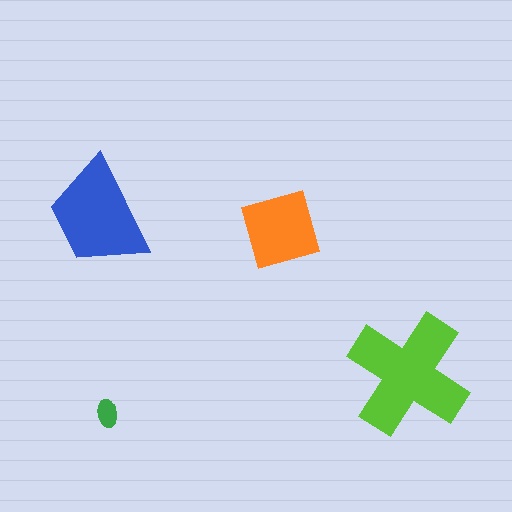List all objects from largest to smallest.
The lime cross, the blue trapezoid, the orange diamond, the green ellipse.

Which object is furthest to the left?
The blue trapezoid is leftmost.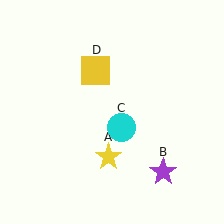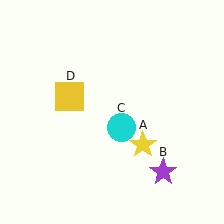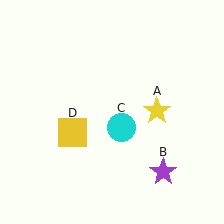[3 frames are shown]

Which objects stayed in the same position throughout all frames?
Purple star (object B) and cyan circle (object C) remained stationary.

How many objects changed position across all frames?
2 objects changed position: yellow star (object A), yellow square (object D).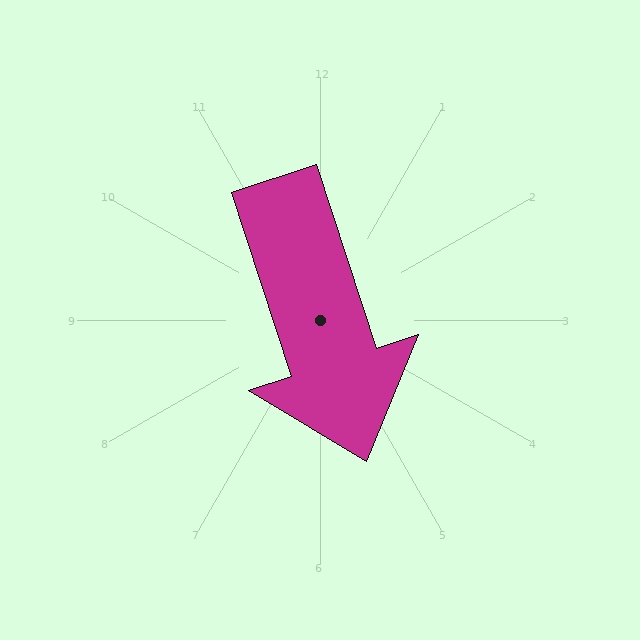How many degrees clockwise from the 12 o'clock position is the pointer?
Approximately 162 degrees.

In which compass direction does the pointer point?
South.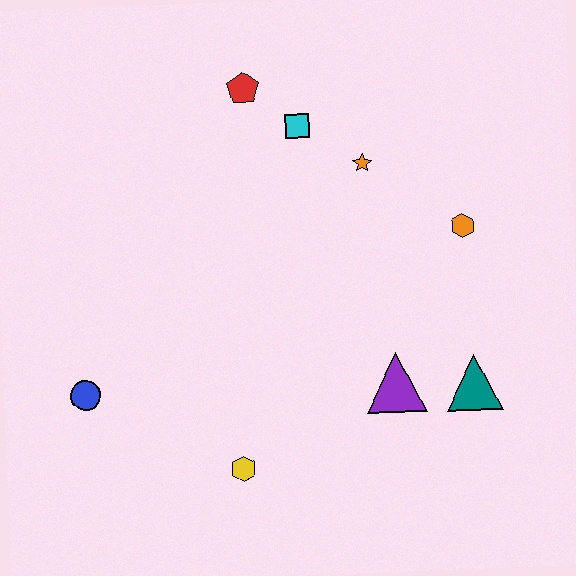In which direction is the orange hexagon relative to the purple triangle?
The orange hexagon is above the purple triangle.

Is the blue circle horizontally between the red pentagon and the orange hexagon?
No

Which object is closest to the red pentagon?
The cyan square is closest to the red pentagon.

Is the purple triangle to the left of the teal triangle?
Yes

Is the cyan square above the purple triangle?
Yes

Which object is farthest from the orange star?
The blue circle is farthest from the orange star.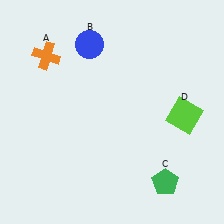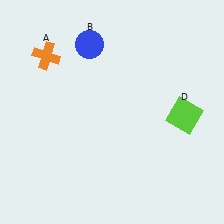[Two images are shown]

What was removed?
The green pentagon (C) was removed in Image 2.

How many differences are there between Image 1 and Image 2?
There is 1 difference between the two images.